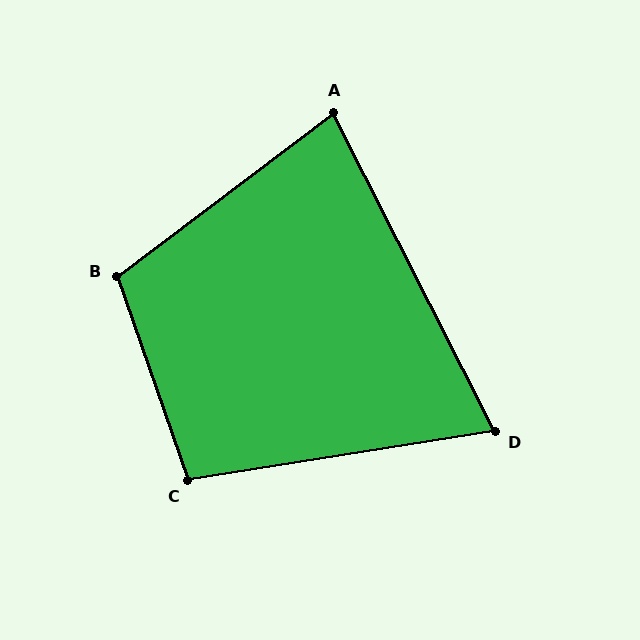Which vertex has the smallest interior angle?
D, at approximately 72 degrees.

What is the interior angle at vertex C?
Approximately 100 degrees (obtuse).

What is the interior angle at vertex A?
Approximately 80 degrees (acute).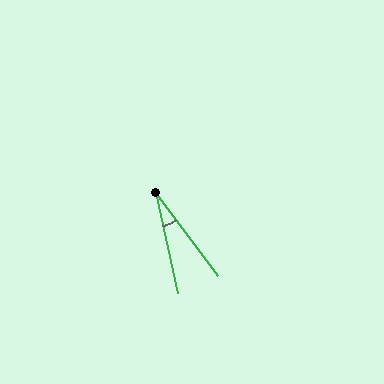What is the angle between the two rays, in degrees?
Approximately 25 degrees.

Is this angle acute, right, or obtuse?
It is acute.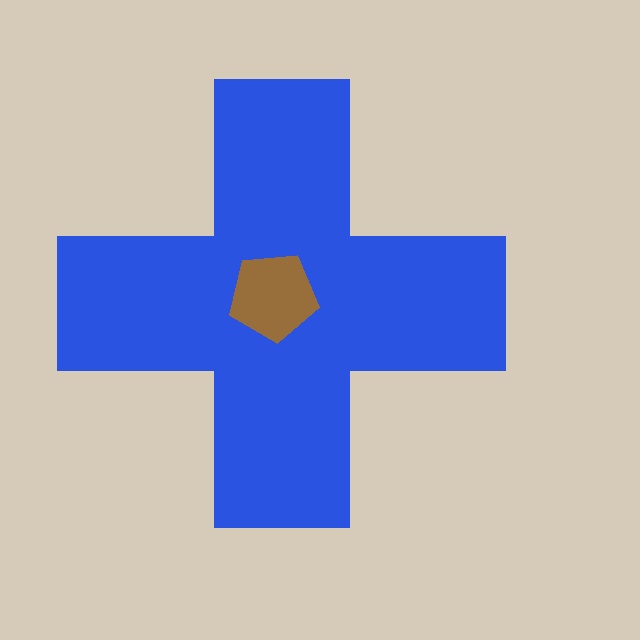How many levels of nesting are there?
2.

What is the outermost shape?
The blue cross.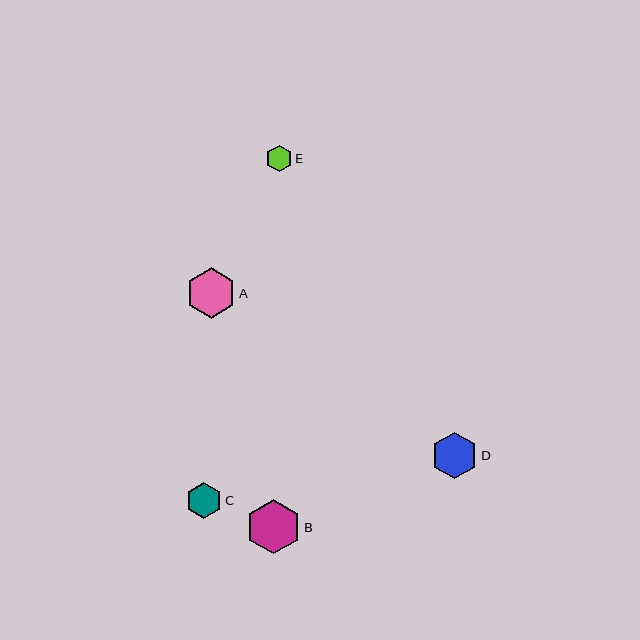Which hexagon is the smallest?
Hexagon E is the smallest with a size of approximately 27 pixels.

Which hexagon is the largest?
Hexagon B is the largest with a size of approximately 55 pixels.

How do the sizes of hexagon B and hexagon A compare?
Hexagon B and hexagon A are approximately the same size.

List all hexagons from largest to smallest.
From largest to smallest: B, A, D, C, E.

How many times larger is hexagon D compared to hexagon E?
Hexagon D is approximately 1.8 times the size of hexagon E.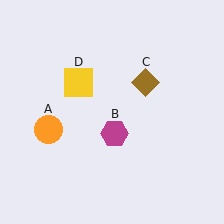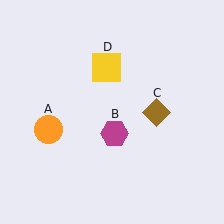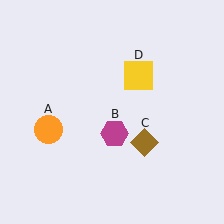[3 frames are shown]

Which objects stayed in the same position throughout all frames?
Orange circle (object A) and magenta hexagon (object B) remained stationary.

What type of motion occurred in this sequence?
The brown diamond (object C), yellow square (object D) rotated clockwise around the center of the scene.